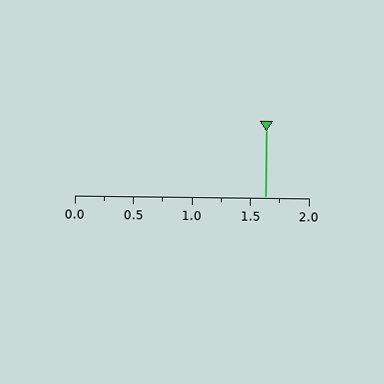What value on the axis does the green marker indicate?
The marker indicates approximately 1.62.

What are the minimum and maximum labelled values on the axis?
The axis runs from 0.0 to 2.0.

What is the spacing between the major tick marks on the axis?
The major ticks are spaced 0.5 apart.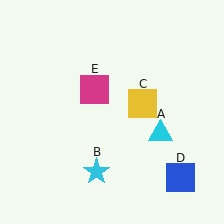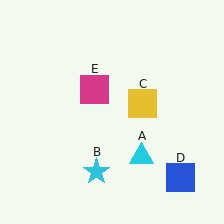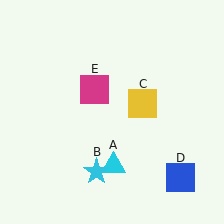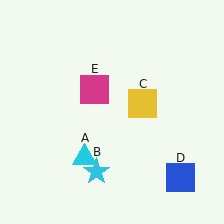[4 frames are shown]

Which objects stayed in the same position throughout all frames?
Cyan star (object B) and yellow square (object C) and blue square (object D) and magenta square (object E) remained stationary.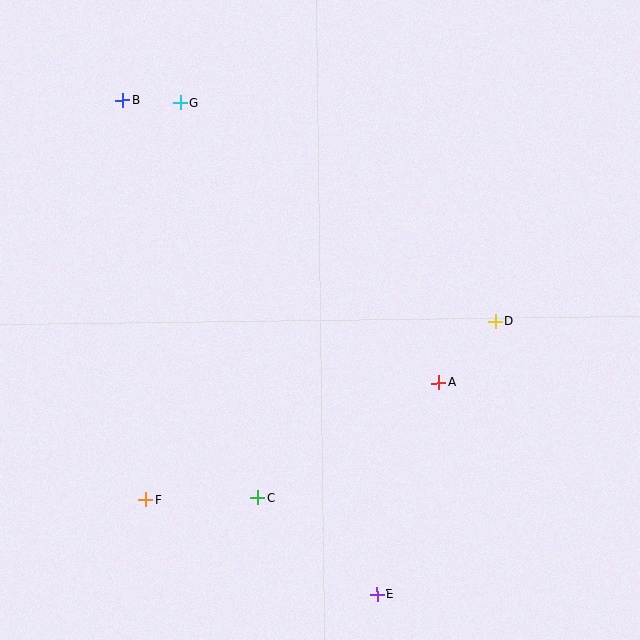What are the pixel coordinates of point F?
Point F is at (146, 500).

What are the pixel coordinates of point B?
Point B is at (123, 100).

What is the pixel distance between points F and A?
The distance between F and A is 315 pixels.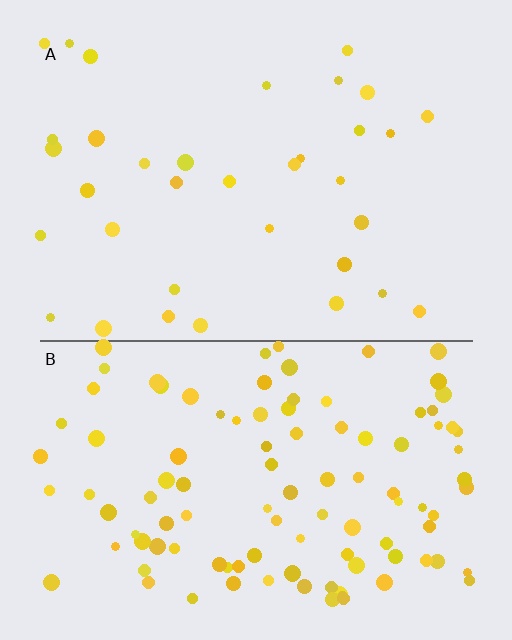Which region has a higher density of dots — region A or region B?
B (the bottom).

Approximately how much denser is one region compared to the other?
Approximately 3.1× — region B over region A.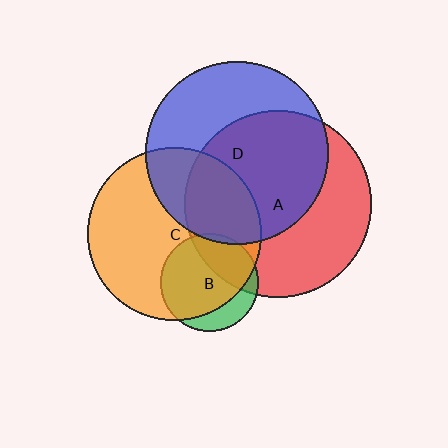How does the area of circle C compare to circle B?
Approximately 3.1 times.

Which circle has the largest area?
Circle A (red).